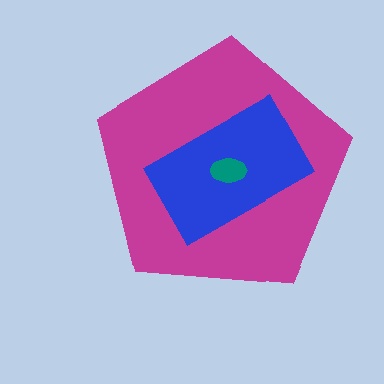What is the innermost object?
The teal ellipse.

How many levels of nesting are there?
3.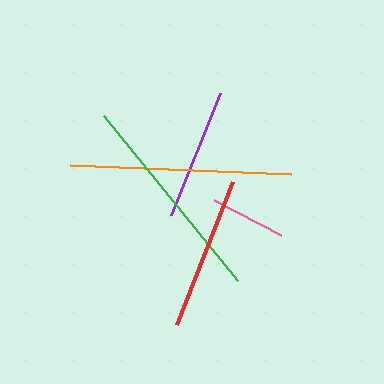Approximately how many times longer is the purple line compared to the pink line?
The purple line is approximately 1.7 times the length of the pink line.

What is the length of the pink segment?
The pink segment is approximately 76 pixels long.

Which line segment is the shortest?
The pink line is the shortest at approximately 76 pixels.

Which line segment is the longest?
The orange line is the longest at approximately 221 pixels.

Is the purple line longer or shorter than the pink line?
The purple line is longer than the pink line.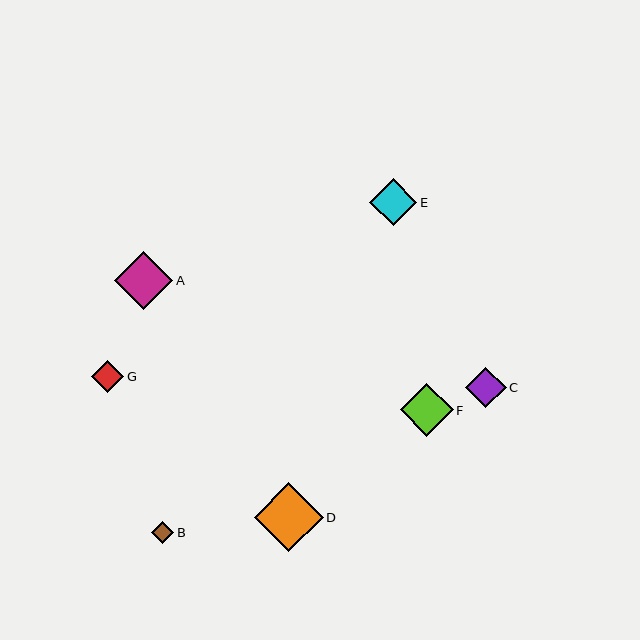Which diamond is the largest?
Diamond D is the largest with a size of approximately 69 pixels.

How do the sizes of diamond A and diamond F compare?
Diamond A and diamond F are approximately the same size.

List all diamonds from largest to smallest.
From largest to smallest: D, A, F, E, C, G, B.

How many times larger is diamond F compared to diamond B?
Diamond F is approximately 2.4 times the size of diamond B.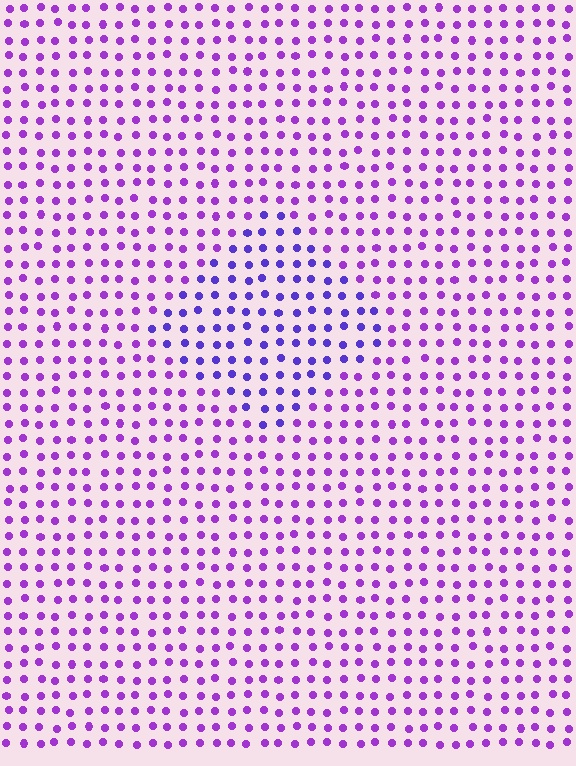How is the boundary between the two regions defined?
The boundary is defined purely by a slight shift in hue (about 29 degrees). Spacing, size, and orientation are identical on both sides.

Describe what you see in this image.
The image is filled with small purple elements in a uniform arrangement. A diamond-shaped region is visible where the elements are tinted to a slightly different hue, forming a subtle color boundary.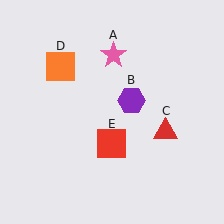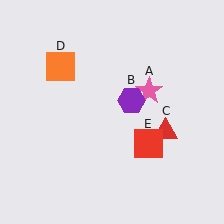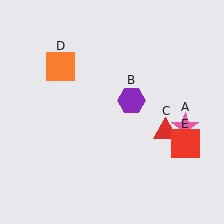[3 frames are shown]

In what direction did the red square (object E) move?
The red square (object E) moved right.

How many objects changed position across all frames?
2 objects changed position: pink star (object A), red square (object E).